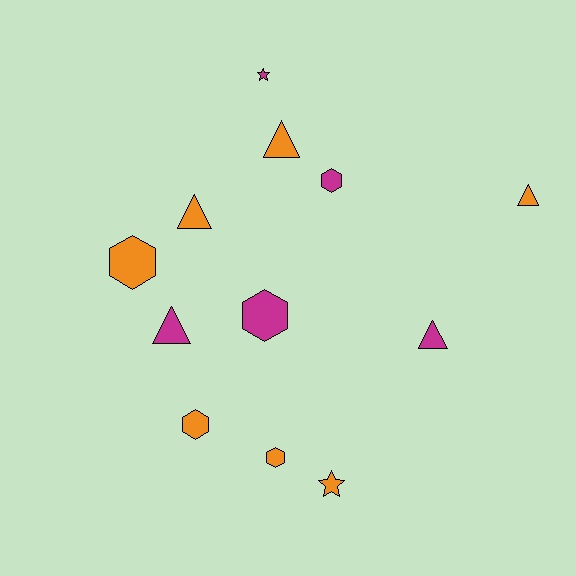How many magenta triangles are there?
There are 2 magenta triangles.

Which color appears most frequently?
Orange, with 7 objects.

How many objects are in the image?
There are 12 objects.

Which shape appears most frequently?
Hexagon, with 5 objects.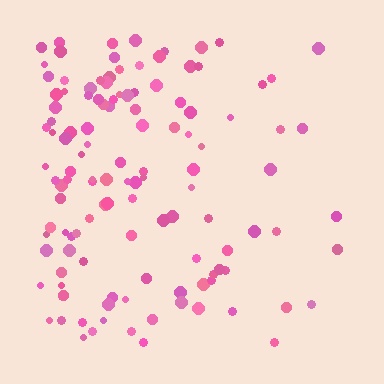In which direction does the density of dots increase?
From right to left, with the left side densest.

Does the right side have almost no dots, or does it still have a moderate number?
Still a moderate number, just noticeably fewer than the left.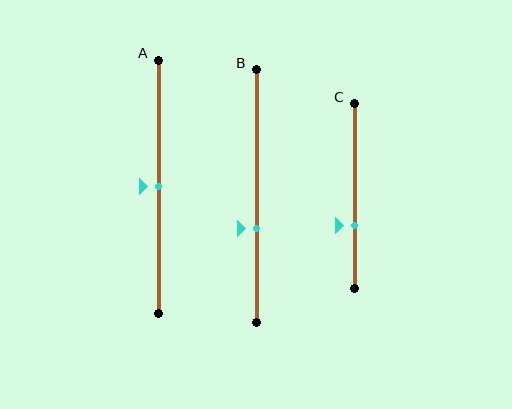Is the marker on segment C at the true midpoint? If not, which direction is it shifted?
No, the marker on segment C is shifted downward by about 16% of the segment length.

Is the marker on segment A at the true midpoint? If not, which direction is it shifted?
Yes, the marker on segment A is at the true midpoint.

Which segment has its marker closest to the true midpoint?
Segment A has its marker closest to the true midpoint.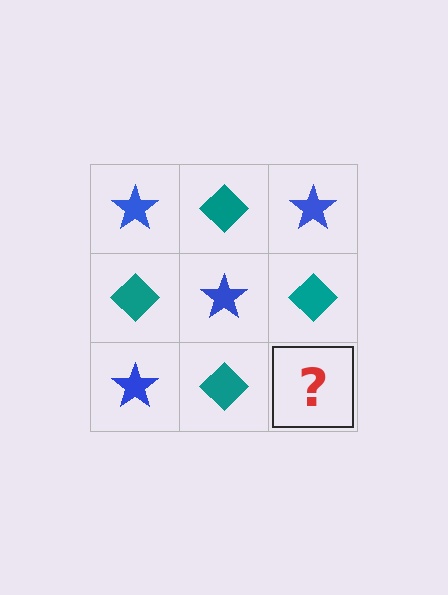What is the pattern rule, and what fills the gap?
The rule is that it alternates blue star and teal diamond in a checkerboard pattern. The gap should be filled with a blue star.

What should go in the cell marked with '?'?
The missing cell should contain a blue star.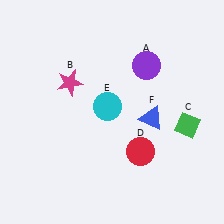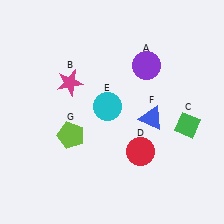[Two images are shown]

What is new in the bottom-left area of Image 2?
A lime pentagon (G) was added in the bottom-left area of Image 2.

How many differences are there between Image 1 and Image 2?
There is 1 difference between the two images.